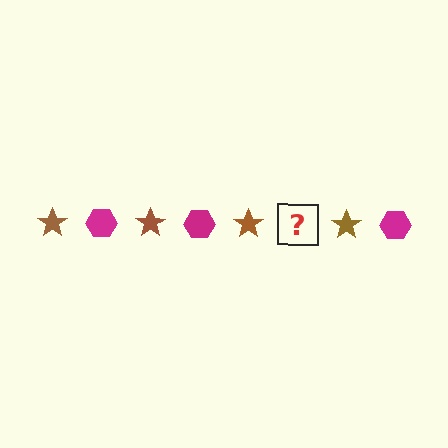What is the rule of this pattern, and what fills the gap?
The rule is that the pattern alternates between brown star and magenta hexagon. The gap should be filled with a magenta hexagon.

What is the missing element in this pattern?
The missing element is a magenta hexagon.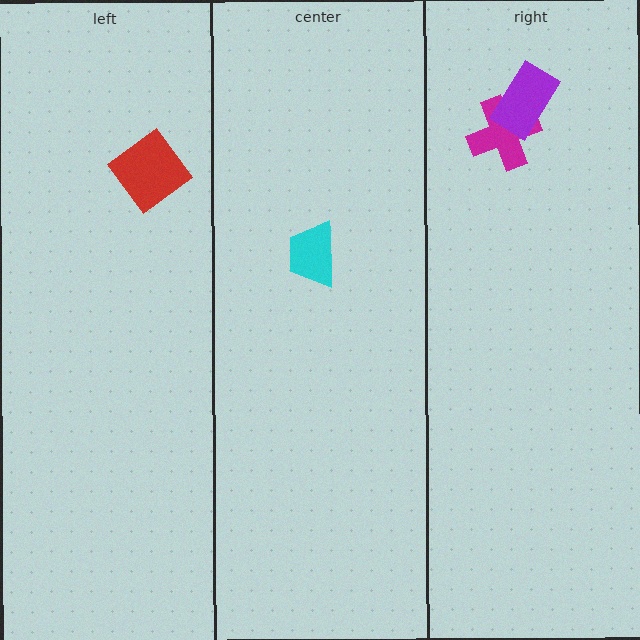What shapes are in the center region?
The cyan trapezoid.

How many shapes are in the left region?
1.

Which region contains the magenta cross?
The right region.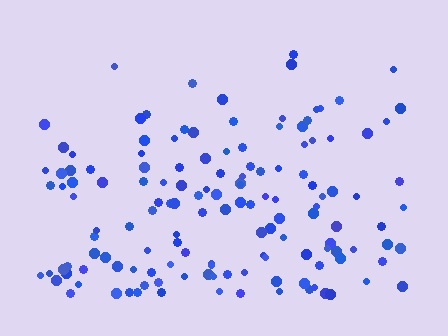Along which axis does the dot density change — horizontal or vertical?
Vertical.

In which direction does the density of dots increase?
From top to bottom, with the bottom side densest.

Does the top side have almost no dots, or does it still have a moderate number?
Still a moderate number, just noticeably fewer than the bottom.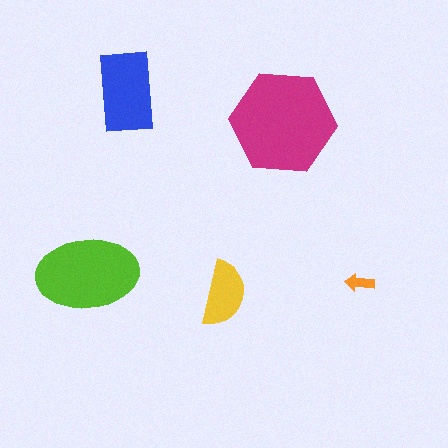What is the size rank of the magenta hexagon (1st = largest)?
1st.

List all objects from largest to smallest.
The magenta hexagon, the lime ellipse, the blue rectangle, the yellow semicircle, the orange arrow.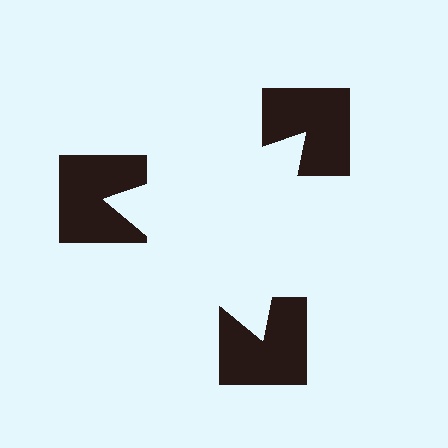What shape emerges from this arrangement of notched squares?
An illusory triangle — its edges are inferred from the aligned wedge cuts in the notched squares, not physically drawn.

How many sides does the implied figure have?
3 sides.